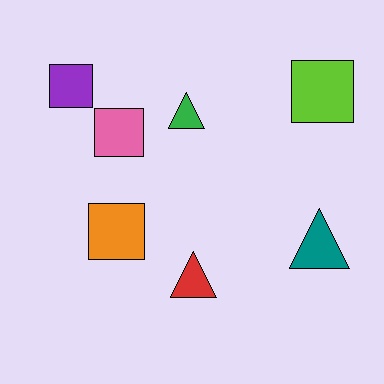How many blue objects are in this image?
There are no blue objects.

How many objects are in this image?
There are 7 objects.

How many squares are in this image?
There are 4 squares.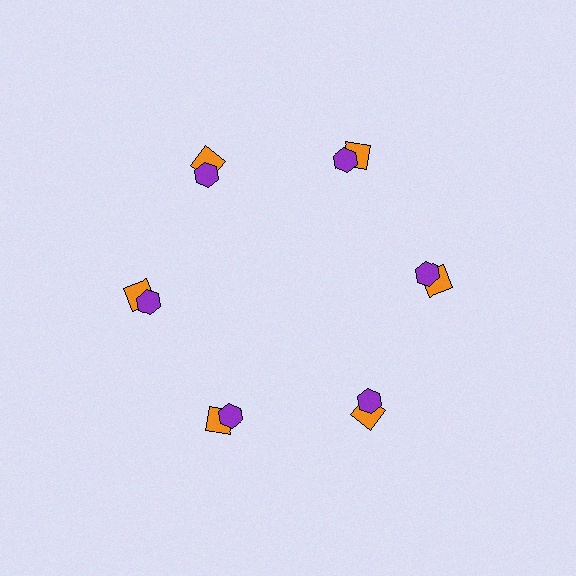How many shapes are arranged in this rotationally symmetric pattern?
There are 12 shapes, arranged in 6 groups of 2.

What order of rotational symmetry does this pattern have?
This pattern has 6-fold rotational symmetry.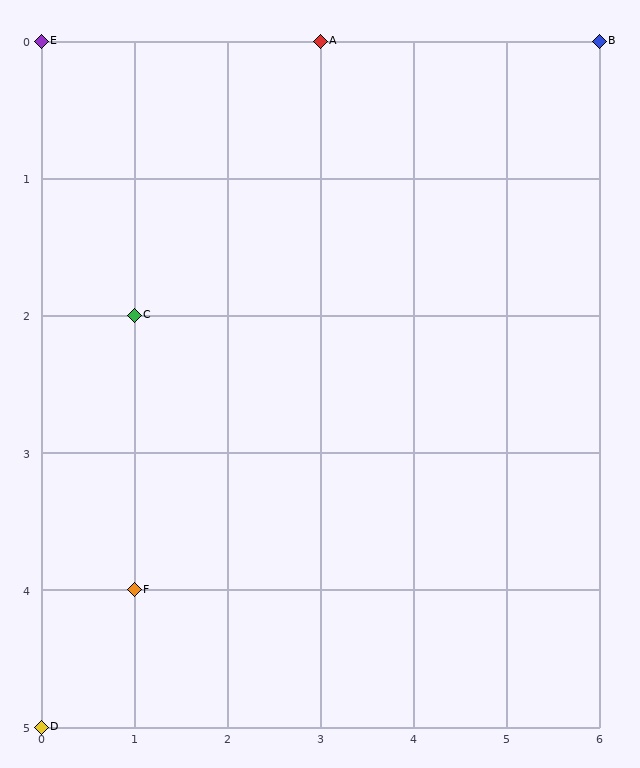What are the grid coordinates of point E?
Point E is at grid coordinates (0, 0).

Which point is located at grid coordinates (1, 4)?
Point F is at (1, 4).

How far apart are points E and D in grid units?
Points E and D are 5 rows apart.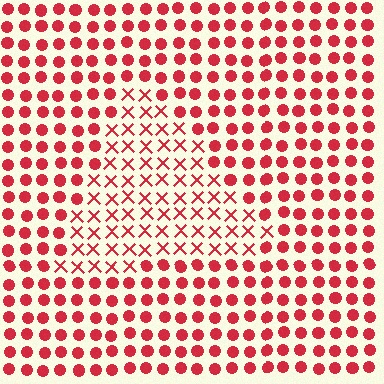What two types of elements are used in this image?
The image uses X marks inside the triangle region and circles outside it.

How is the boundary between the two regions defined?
The boundary is defined by a change in element shape: X marks inside vs. circles outside. All elements share the same color and spacing.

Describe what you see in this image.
The image is filled with small red elements arranged in a uniform grid. A triangle-shaped region contains X marks, while the surrounding area contains circles. The boundary is defined purely by the change in element shape.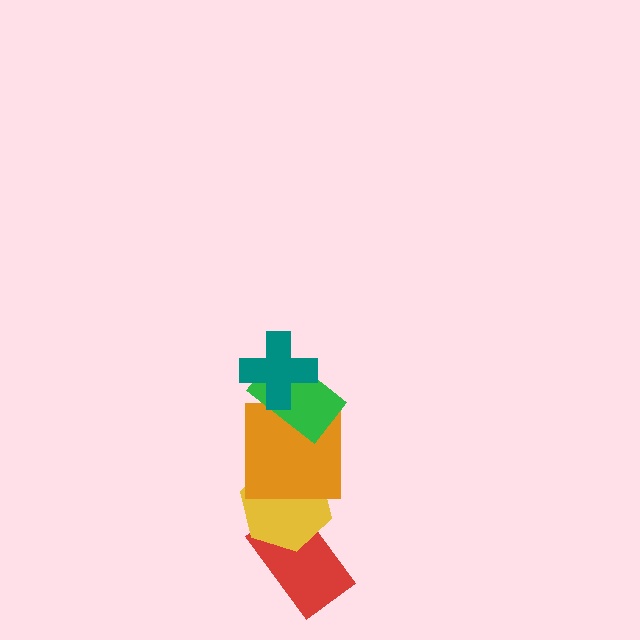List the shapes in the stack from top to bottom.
From top to bottom: the teal cross, the green rectangle, the orange square, the yellow hexagon, the red rectangle.